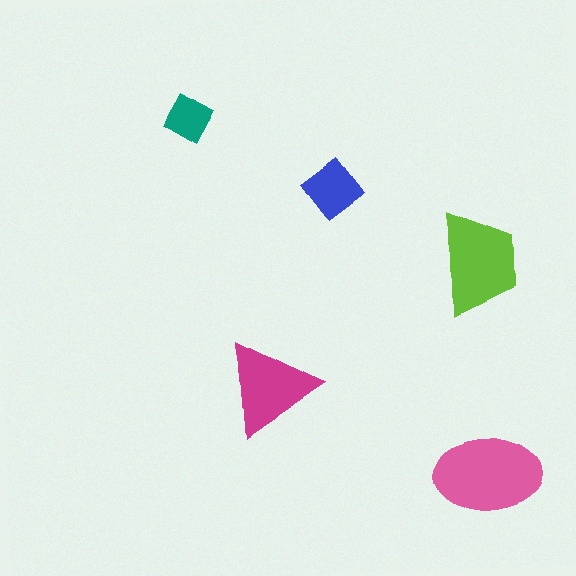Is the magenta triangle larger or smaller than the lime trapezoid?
Smaller.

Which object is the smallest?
The teal square.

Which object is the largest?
The pink ellipse.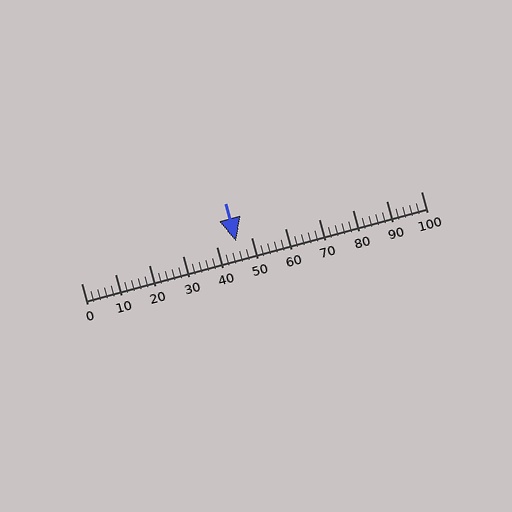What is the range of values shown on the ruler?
The ruler shows values from 0 to 100.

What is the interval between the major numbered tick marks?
The major tick marks are spaced 10 units apart.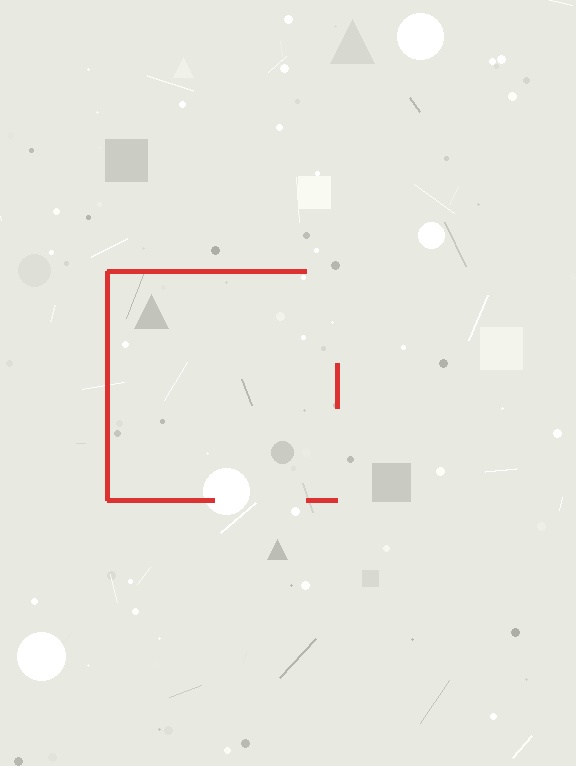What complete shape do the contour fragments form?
The contour fragments form a square.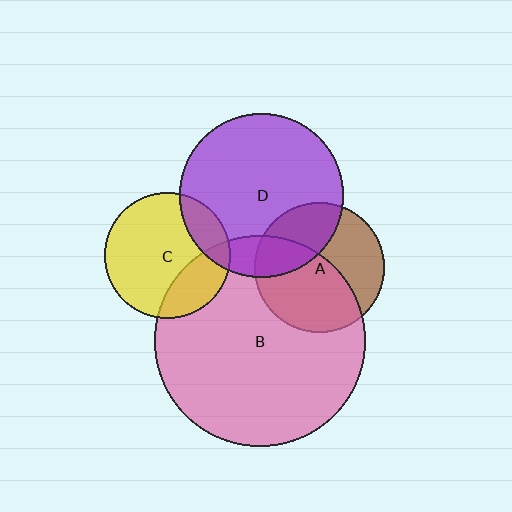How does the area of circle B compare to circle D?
Approximately 1.7 times.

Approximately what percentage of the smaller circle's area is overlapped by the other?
Approximately 55%.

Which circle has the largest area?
Circle B (pink).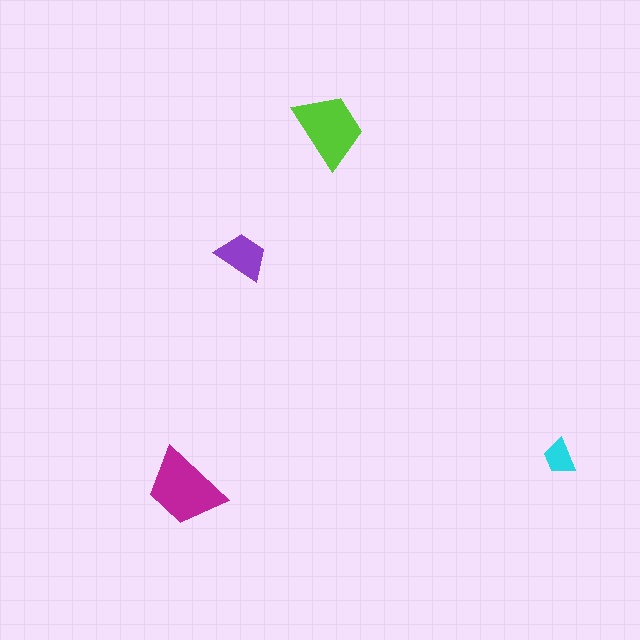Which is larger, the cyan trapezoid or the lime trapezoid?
The lime one.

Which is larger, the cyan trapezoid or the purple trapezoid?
The purple one.